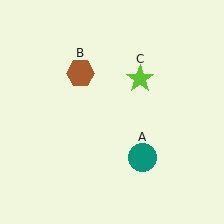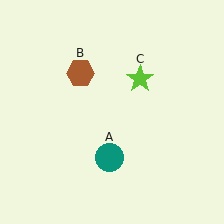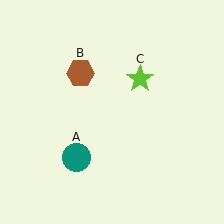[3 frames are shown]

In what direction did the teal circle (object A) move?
The teal circle (object A) moved left.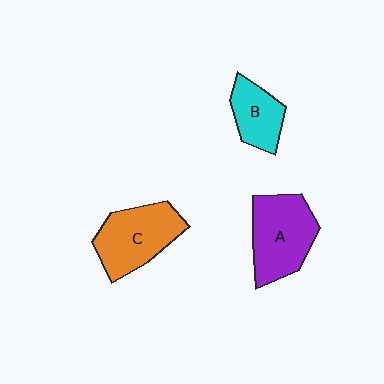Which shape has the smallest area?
Shape B (cyan).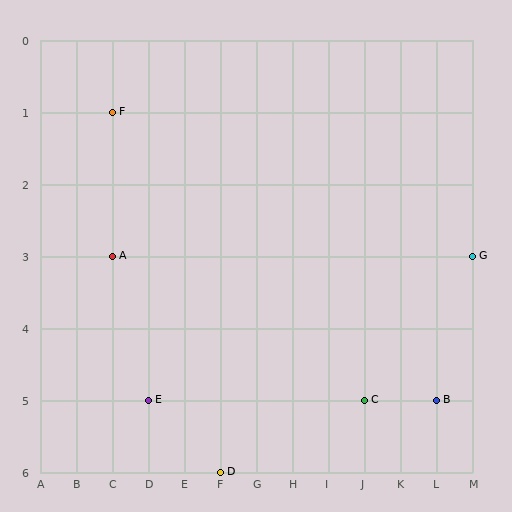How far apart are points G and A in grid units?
Points G and A are 10 columns apart.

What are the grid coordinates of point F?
Point F is at grid coordinates (C, 1).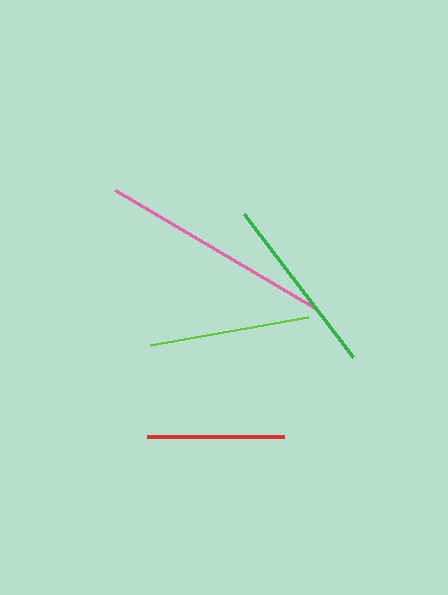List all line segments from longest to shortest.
From longest to shortest: pink, green, lime, red.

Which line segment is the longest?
The pink line is the longest at approximately 232 pixels.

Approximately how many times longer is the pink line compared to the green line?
The pink line is approximately 1.3 times the length of the green line.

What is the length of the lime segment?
The lime segment is approximately 160 pixels long.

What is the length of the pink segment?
The pink segment is approximately 232 pixels long.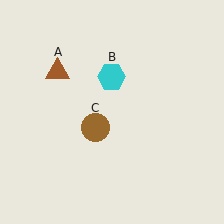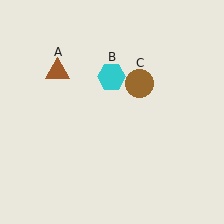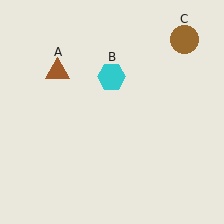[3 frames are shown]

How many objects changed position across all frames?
1 object changed position: brown circle (object C).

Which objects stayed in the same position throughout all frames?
Brown triangle (object A) and cyan hexagon (object B) remained stationary.